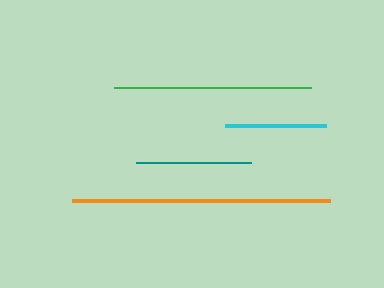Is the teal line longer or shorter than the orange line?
The orange line is longer than the teal line.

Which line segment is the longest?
The orange line is the longest at approximately 258 pixels.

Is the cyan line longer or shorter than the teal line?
The teal line is longer than the cyan line.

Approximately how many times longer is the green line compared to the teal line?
The green line is approximately 1.7 times the length of the teal line.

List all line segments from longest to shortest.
From longest to shortest: orange, green, teal, cyan.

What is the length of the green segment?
The green segment is approximately 197 pixels long.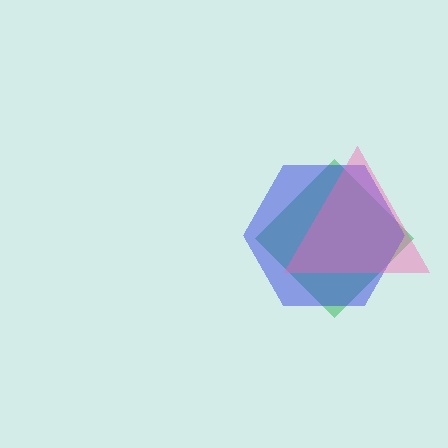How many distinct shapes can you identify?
There are 3 distinct shapes: a green diamond, a blue hexagon, a pink triangle.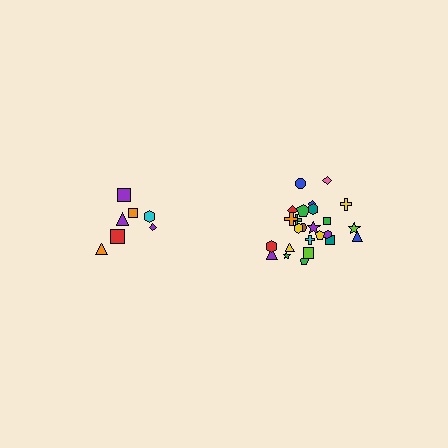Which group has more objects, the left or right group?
The right group.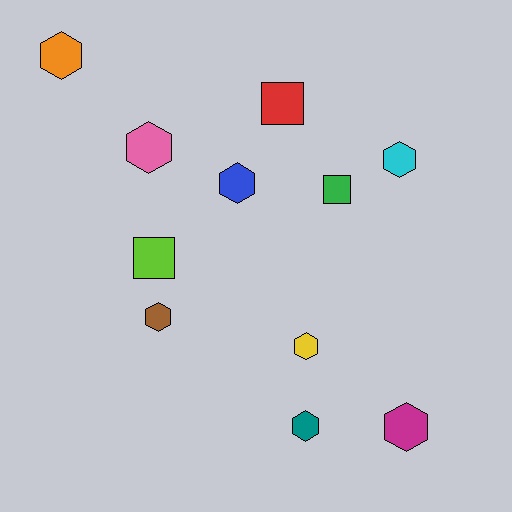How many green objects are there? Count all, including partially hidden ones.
There is 1 green object.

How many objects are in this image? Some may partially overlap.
There are 11 objects.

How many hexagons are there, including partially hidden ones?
There are 8 hexagons.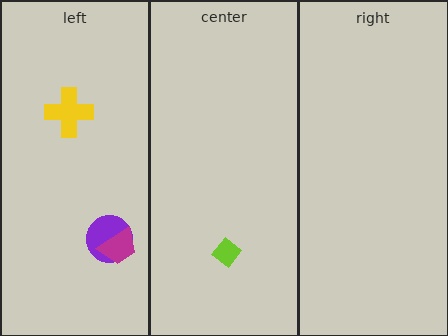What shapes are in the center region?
The lime diamond.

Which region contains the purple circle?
The left region.